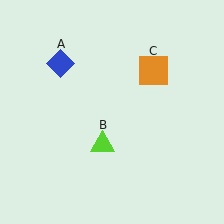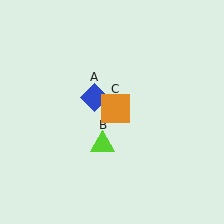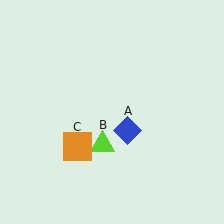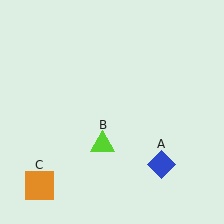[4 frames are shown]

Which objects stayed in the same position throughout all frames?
Lime triangle (object B) remained stationary.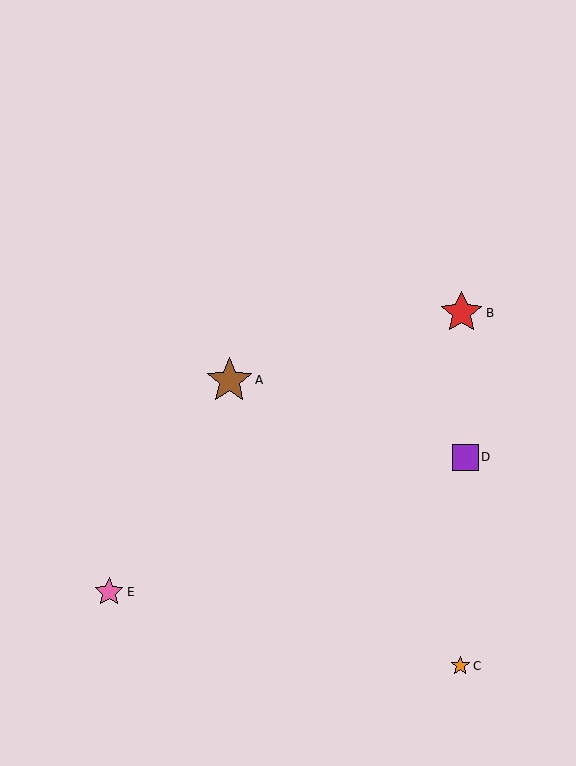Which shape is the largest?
The brown star (labeled A) is the largest.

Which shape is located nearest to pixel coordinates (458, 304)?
The red star (labeled B) at (462, 313) is nearest to that location.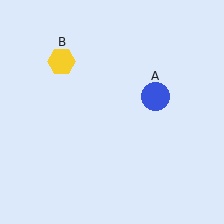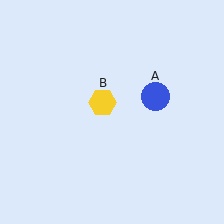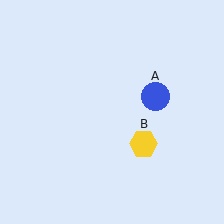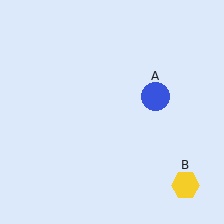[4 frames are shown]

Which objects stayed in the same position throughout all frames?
Blue circle (object A) remained stationary.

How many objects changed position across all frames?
1 object changed position: yellow hexagon (object B).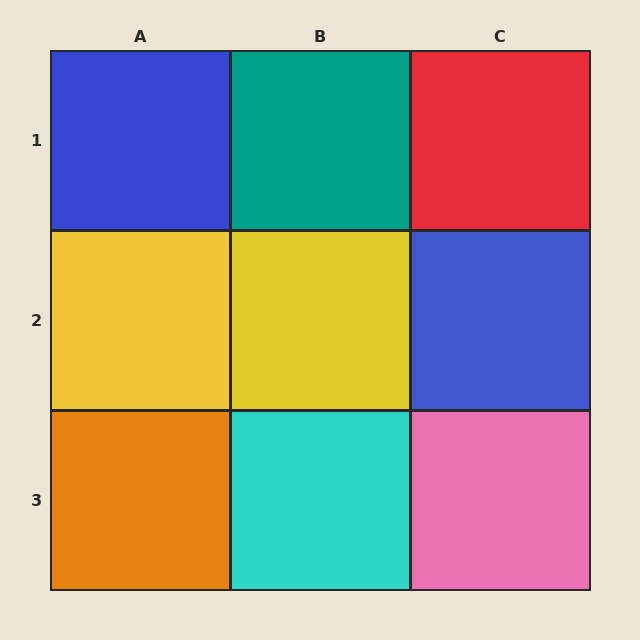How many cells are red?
1 cell is red.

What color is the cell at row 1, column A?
Blue.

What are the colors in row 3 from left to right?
Orange, cyan, pink.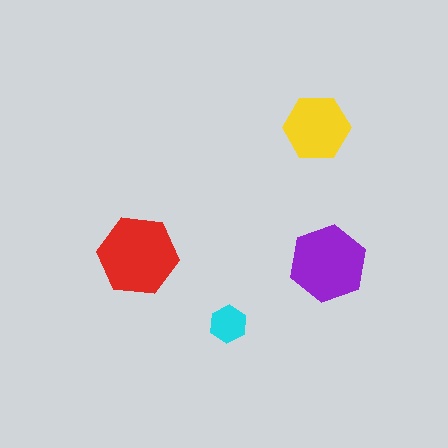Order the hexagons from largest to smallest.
the red one, the purple one, the yellow one, the cyan one.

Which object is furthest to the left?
The red hexagon is leftmost.